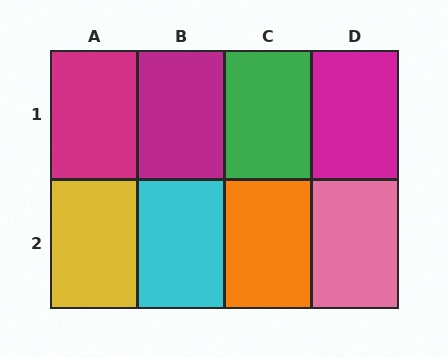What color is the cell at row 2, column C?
Orange.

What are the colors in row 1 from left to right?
Magenta, magenta, green, magenta.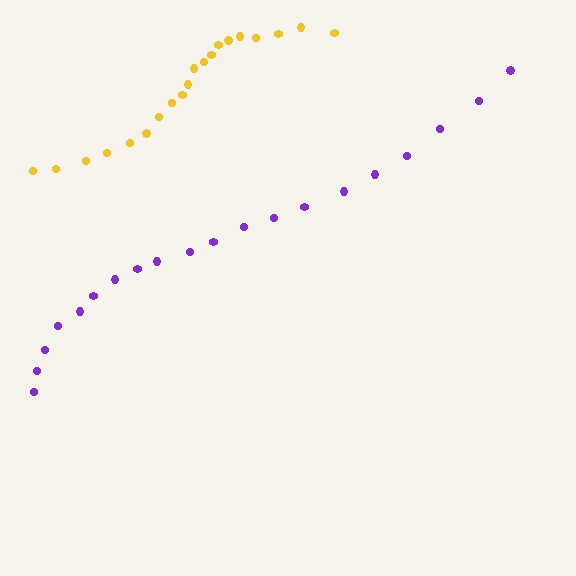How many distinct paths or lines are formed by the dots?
There are 2 distinct paths.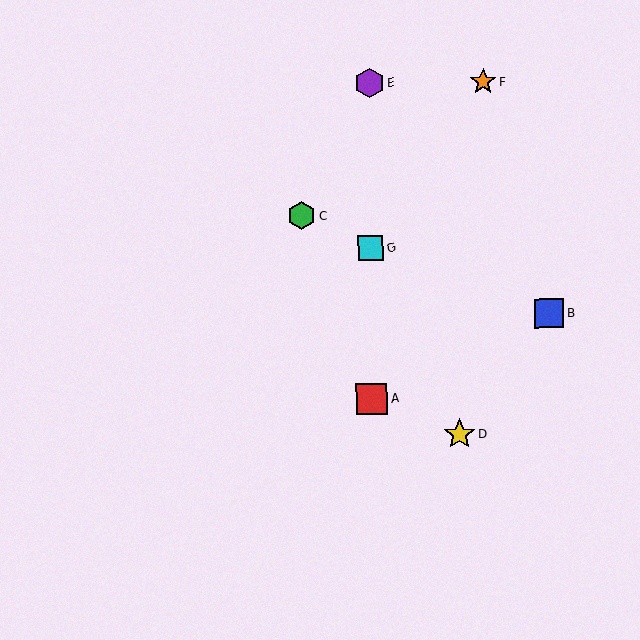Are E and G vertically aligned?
Yes, both are at x≈370.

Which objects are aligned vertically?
Objects A, E, G are aligned vertically.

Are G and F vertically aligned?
No, G is at x≈371 and F is at x≈484.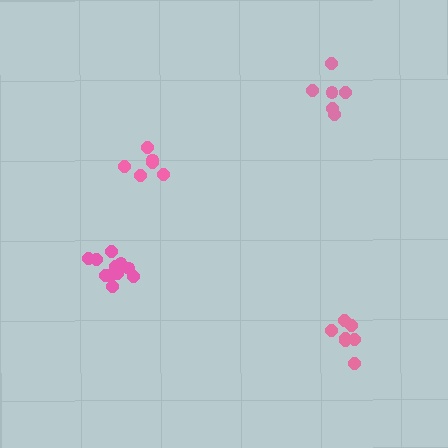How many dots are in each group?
Group 1: 6 dots, Group 2: 6 dots, Group 3: 11 dots, Group 4: 7 dots (30 total).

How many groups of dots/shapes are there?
There are 4 groups.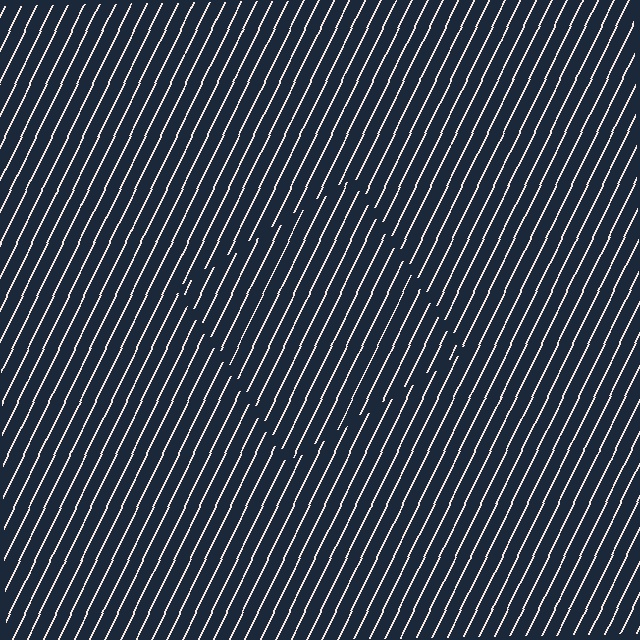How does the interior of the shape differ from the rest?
The interior of the shape contains the same grating, shifted by half a period — the contour is defined by the phase discontinuity where line-ends from the inner and outer gratings abut.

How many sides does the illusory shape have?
4 sides — the line-ends trace a square.